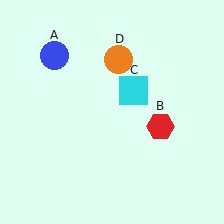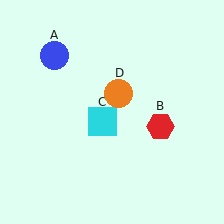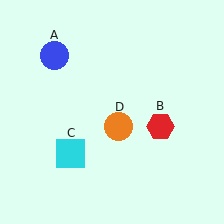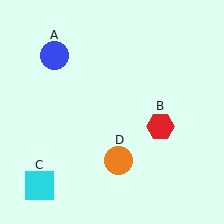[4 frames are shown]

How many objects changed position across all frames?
2 objects changed position: cyan square (object C), orange circle (object D).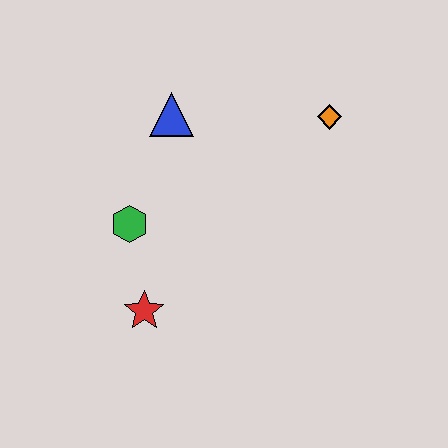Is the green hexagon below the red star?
No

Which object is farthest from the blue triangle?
The red star is farthest from the blue triangle.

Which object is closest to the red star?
The green hexagon is closest to the red star.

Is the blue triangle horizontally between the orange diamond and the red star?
Yes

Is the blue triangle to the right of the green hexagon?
Yes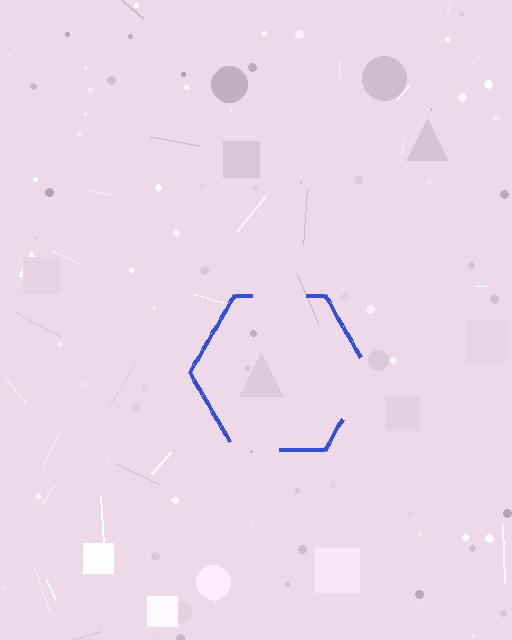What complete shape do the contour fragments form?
The contour fragments form a hexagon.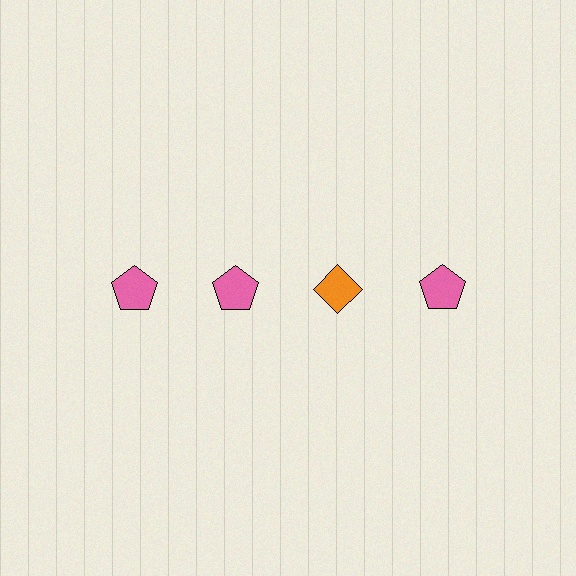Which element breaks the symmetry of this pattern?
The orange diamond in the top row, center column breaks the symmetry. All other shapes are pink pentagons.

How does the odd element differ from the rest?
It differs in both color (orange instead of pink) and shape (diamond instead of pentagon).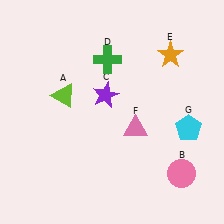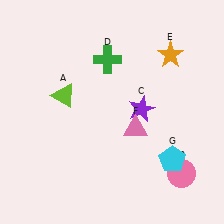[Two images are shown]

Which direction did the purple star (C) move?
The purple star (C) moved right.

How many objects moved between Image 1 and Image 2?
2 objects moved between the two images.